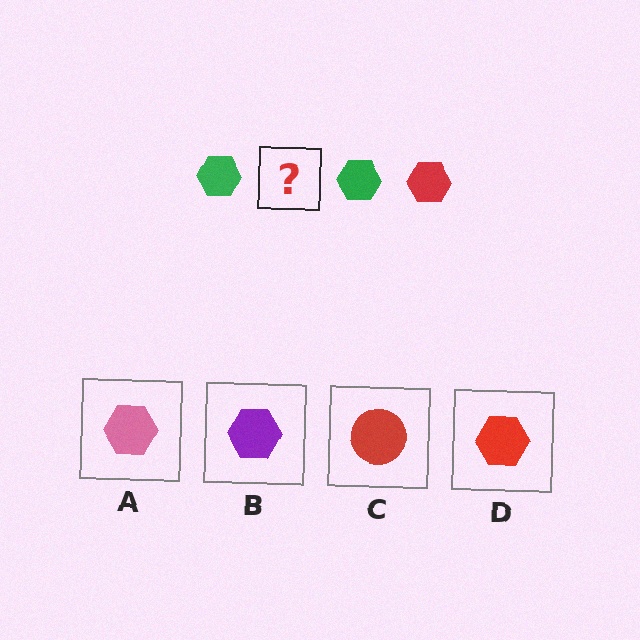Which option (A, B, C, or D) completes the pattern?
D.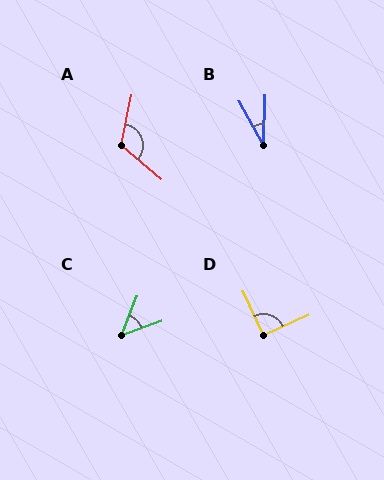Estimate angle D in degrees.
Approximately 90 degrees.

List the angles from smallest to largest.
B (31°), C (49°), D (90°), A (119°).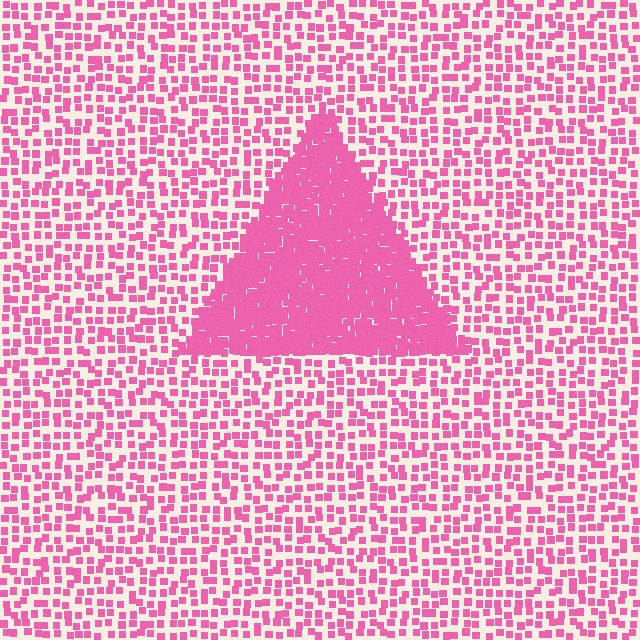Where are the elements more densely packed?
The elements are more densely packed inside the triangle boundary.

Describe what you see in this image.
The image contains small pink elements arranged at two different densities. A triangle-shaped region is visible where the elements are more densely packed than the surrounding area.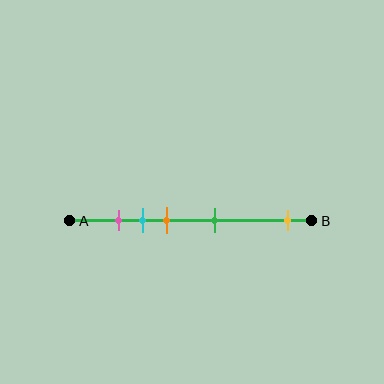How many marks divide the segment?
There are 5 marks dividing the segment.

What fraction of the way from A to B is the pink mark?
The pink mark is approximately 20% (0.2) of the way from A to B.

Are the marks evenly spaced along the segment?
No, the marks are not evenly spaced.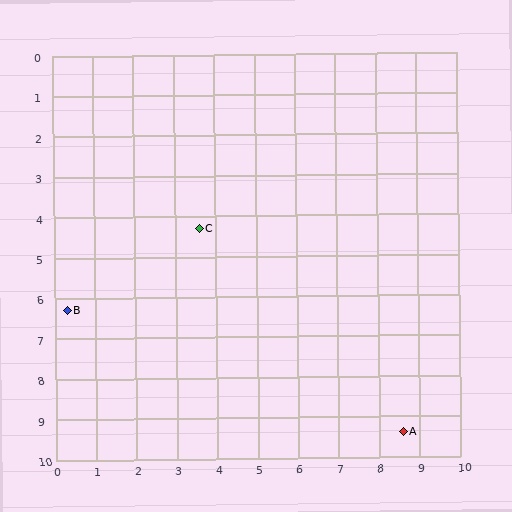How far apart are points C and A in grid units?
Points C and A are about 7.1 grid units apart.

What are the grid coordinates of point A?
Point A is at approximately (8.6, 9.4).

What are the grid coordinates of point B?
Point B is at approximately (0.3, 6.3).